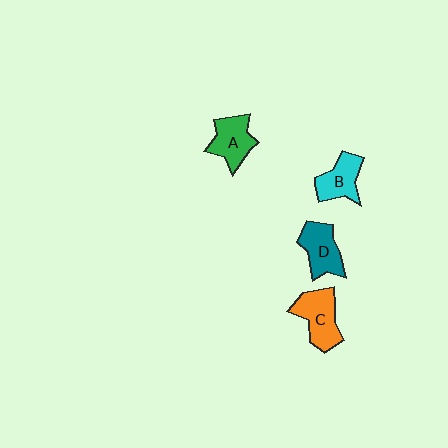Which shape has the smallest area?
Shape B (cyan).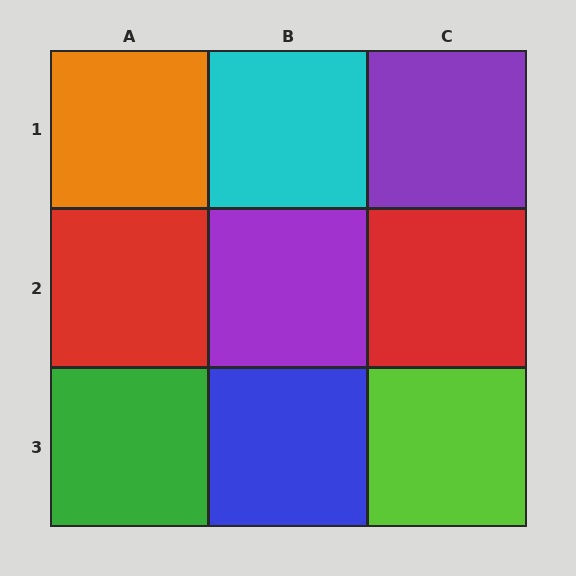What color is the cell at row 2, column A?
Red.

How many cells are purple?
2 cells are purple.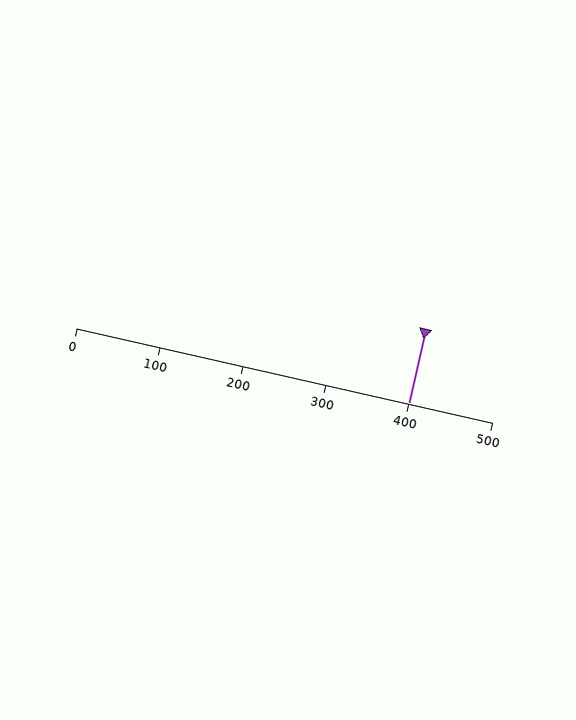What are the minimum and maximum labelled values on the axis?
The axis runs from 0 to 500.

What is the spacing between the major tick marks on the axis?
The major ticks are spaced 100 apart.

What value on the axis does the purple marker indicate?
The marker indicates approximately 400.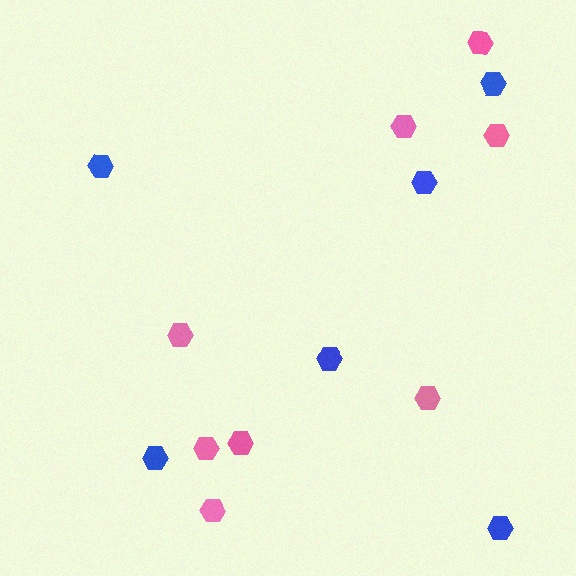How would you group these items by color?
There are 2 groups: one group of pink hexagons (8) and one group of blue hexagons (6).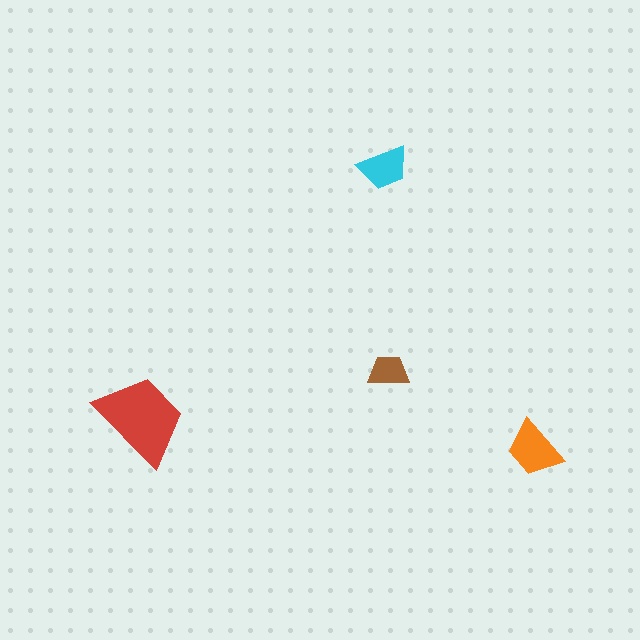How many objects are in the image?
There are 4 objects in the image.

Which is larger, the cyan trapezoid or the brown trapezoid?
The cyan one.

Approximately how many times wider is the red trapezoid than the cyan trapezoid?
About 2 times wider.